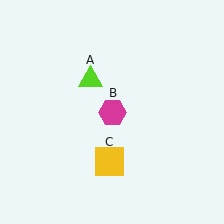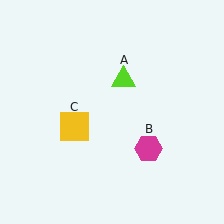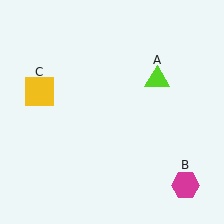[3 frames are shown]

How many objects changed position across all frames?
3 objects changed position: lime triangle (object A), magenta hexagon (object B), yellow square (object C).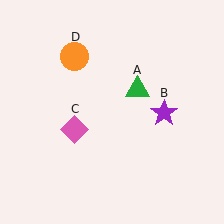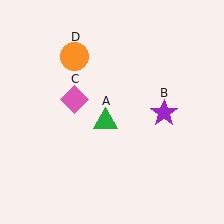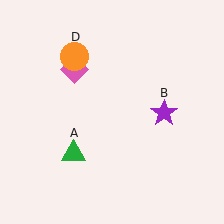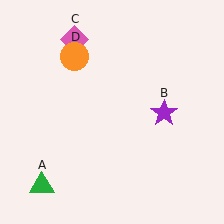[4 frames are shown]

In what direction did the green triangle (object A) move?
The green triangle (object A) moved down and to the left.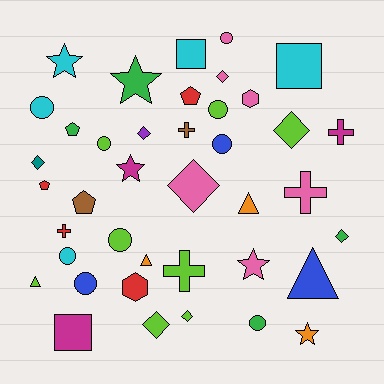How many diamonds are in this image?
There are 8 diamonds.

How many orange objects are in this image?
There are 3 orange objects.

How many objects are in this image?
There are 40 objects.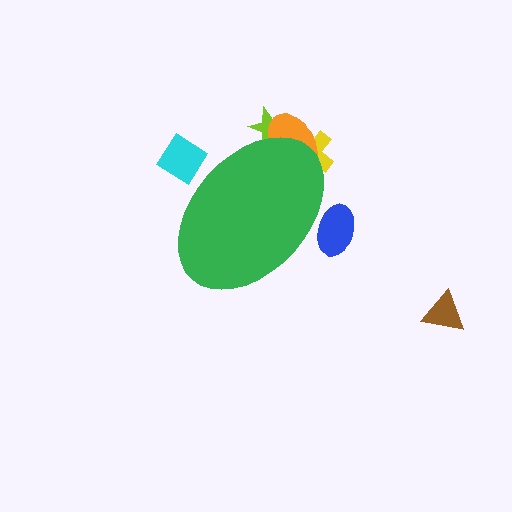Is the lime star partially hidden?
Yes, the lime star is partially hidden behind the green ellipse.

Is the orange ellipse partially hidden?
Yes, the orange ellipse is partially hidden behind the green ellipse.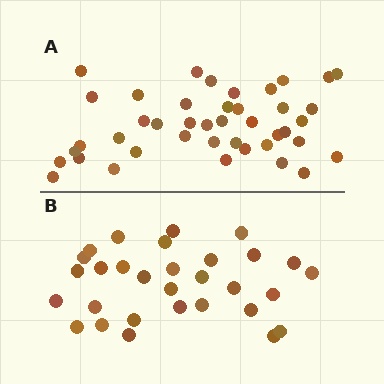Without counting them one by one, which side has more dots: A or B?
Region A (the top region) has more dots.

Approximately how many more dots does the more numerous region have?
Region A has roughly 12 or so more dots than region B.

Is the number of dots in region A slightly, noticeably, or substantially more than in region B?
Region A has noticeably more, but not dramatically so. The ratio is roughly 1.4 to 1.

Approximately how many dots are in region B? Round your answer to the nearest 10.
About 30 dots.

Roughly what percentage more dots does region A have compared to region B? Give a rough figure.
About 40% more.